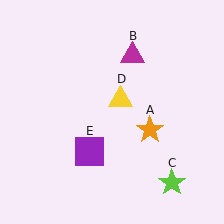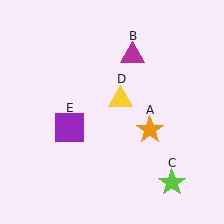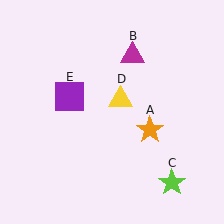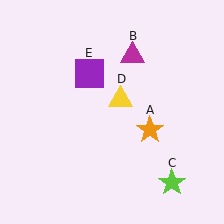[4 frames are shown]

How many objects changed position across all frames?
1 object changed position: purple square (object E).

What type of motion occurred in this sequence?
The purple square (object E) rotated clockwise around the center of the scene.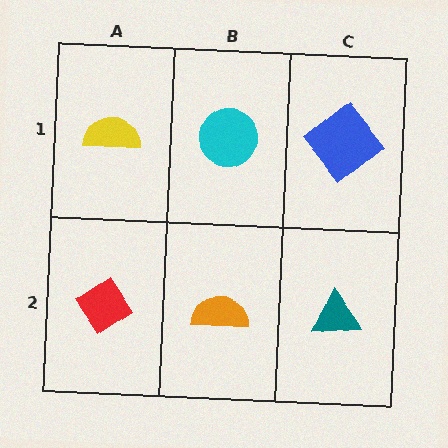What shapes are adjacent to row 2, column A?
A yellow semicircle (row 1, column A), an orange semicircle (row 2, column B).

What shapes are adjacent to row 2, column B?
A cyan circle (row 1, column B), a red diamond (row 2, column A), a teal triangle (row 2, column C).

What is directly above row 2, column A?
A yellow semicircle.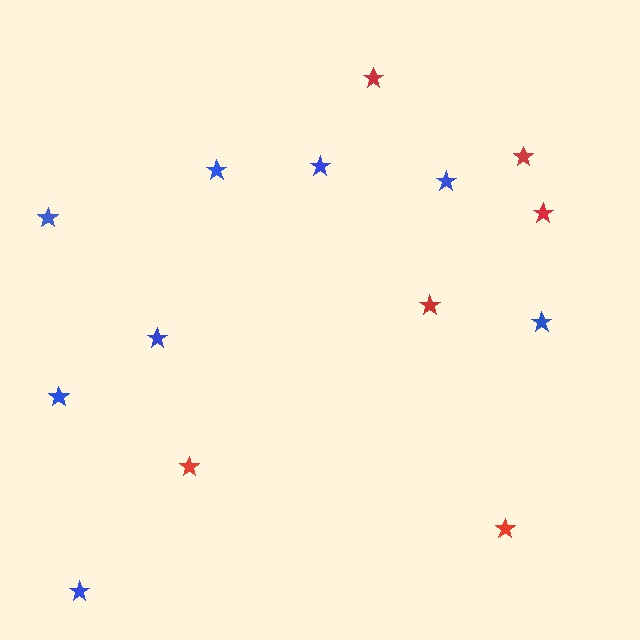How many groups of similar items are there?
There are 2 groups: one group of red stars (6) and one group of blue stars (8).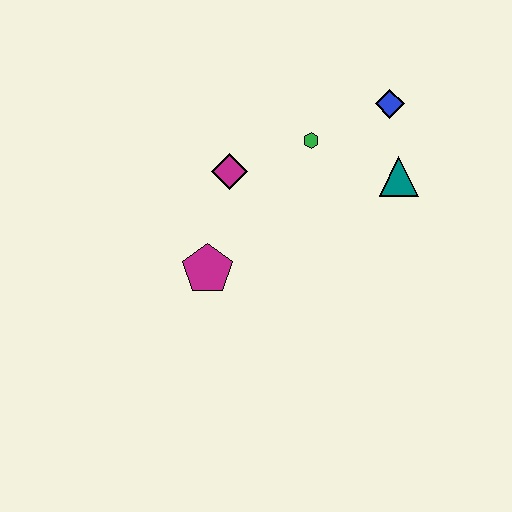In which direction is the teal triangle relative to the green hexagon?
The teal triangle is to the right of the green hexagon.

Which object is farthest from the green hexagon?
The magenta pentagon is farthest from the green hexagon.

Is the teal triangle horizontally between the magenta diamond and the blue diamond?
No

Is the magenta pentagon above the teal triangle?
No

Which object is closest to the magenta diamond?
The green hexagon is closest to the magenta diamond.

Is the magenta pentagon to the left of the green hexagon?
Yes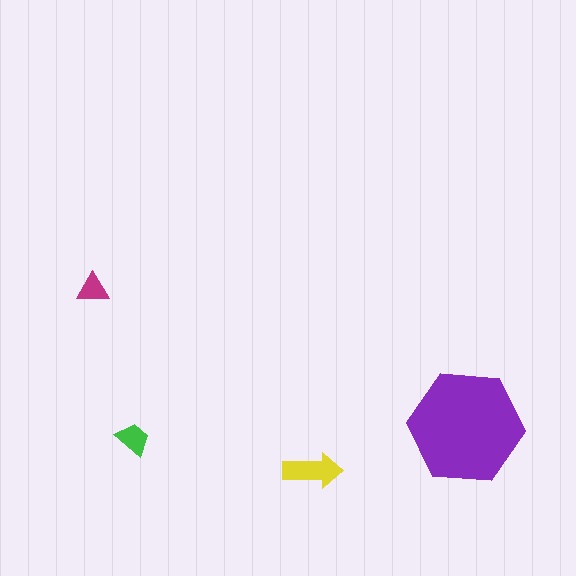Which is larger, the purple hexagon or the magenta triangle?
The purple hexagon.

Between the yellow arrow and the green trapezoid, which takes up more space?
The yellow arrow.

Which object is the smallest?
The magenta triangle.